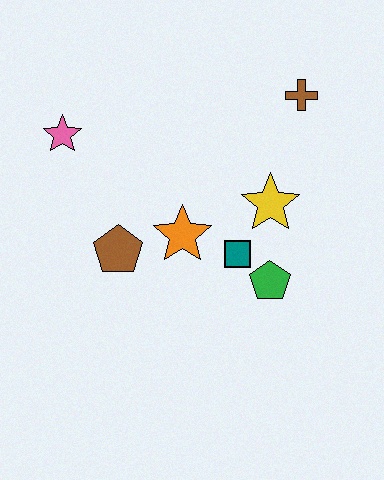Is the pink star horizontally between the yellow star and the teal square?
No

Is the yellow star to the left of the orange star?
No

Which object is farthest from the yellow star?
The pink star is farthest from the yellow star.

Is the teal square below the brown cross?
Yes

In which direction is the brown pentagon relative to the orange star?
The brown pentagon is to the left of the orange star.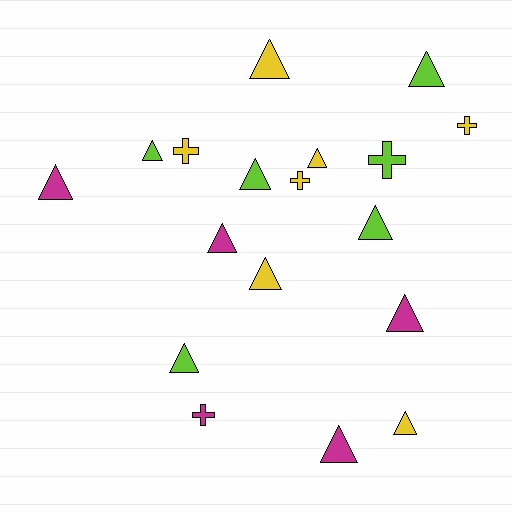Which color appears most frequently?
Yellow, with 7 objects.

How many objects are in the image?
There are 18 objects.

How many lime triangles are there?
There are 5 lime triangles.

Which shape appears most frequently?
Triangle, with 13 objects.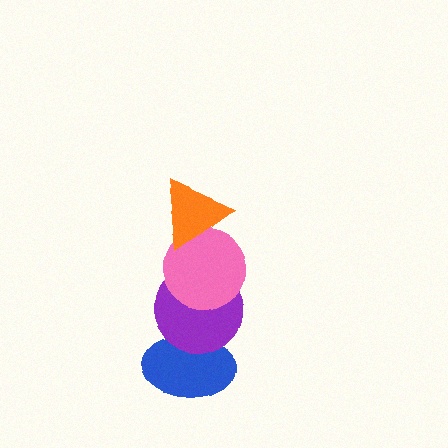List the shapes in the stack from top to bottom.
From top to bottom: the orange triangle, the pink circle, the purple circle, the blue ellipse.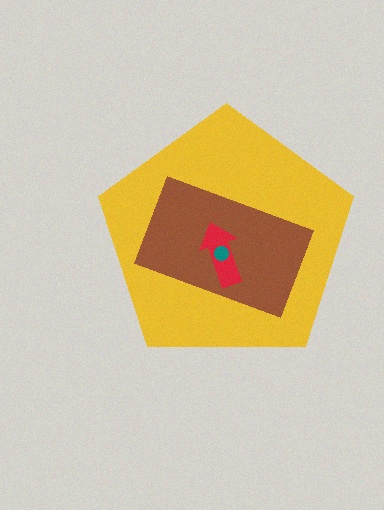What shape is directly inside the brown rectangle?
The red arrow.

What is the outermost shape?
The yellow pentagon.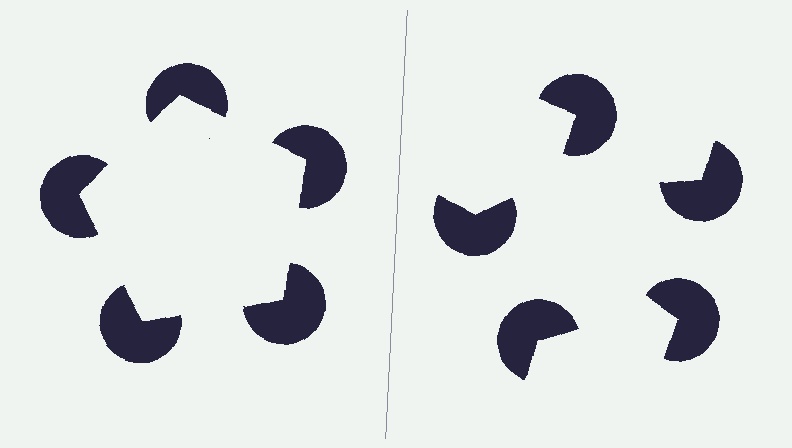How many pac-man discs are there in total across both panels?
10 — 5 on each side.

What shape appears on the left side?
An illusory pentagon.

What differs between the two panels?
The pac-man discs are positioned identically on both sides; only the wedge orientations differ. On the left they align to a pentagon; on the right they are misaligned.